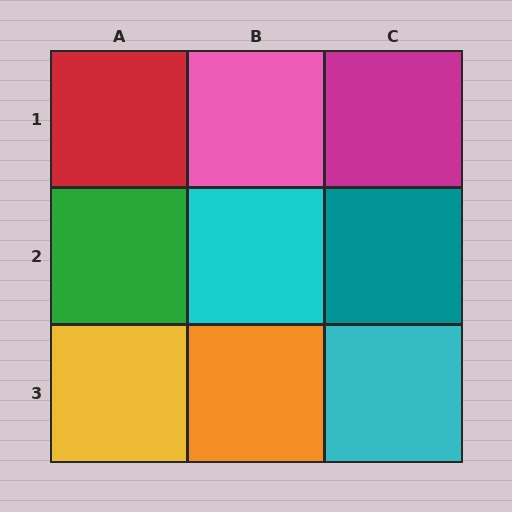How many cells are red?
1 cell is red.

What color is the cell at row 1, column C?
Magenta.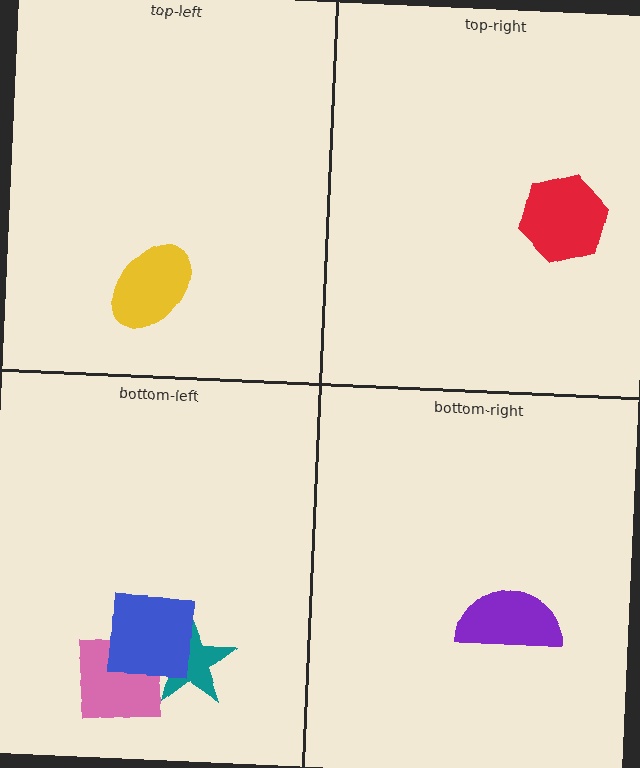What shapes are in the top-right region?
The red hexagon.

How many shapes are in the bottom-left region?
3.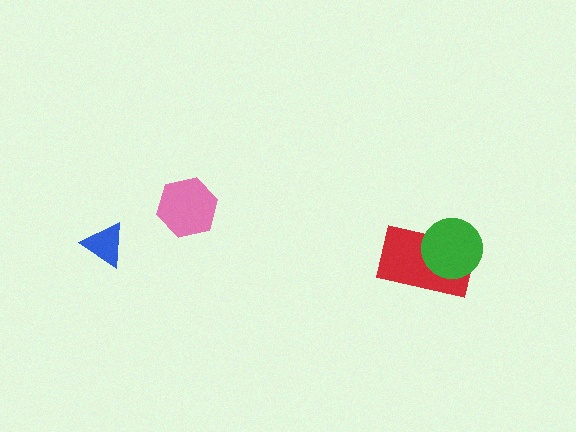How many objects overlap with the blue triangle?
0 objects overlap with the blue triangle.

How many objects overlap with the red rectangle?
1 object overlaps with the red rectangle.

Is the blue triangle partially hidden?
No, no other shape covers it.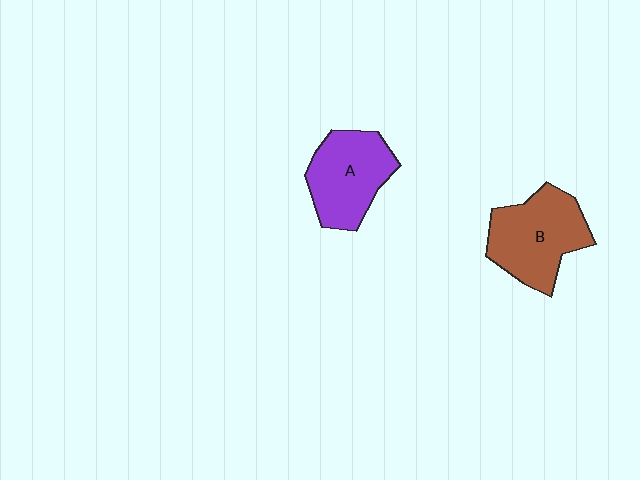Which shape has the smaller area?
Shape A (purple).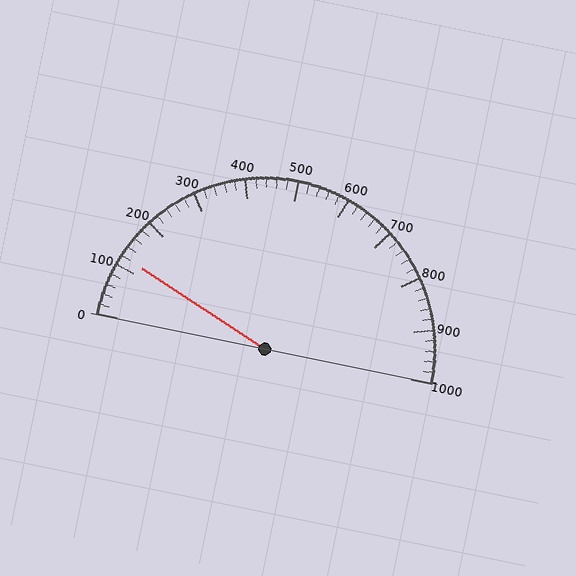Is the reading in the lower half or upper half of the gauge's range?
The reading is in the lower half of the range (0 to 1000).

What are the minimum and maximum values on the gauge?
The gauge ranges from 0 to 1000.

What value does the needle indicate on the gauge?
The needle indicates approximately 120.